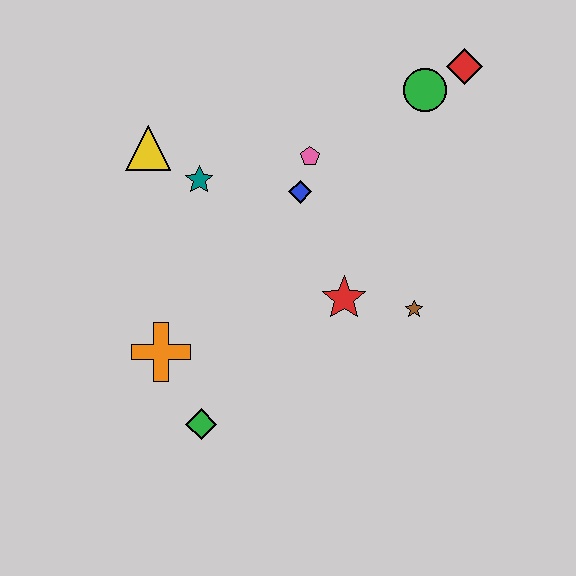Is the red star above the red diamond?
No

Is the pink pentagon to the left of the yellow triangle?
No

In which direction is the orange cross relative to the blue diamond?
The orange cross is below the blue diamond.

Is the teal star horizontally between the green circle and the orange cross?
Yes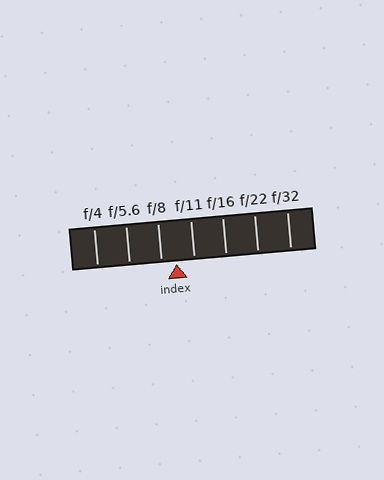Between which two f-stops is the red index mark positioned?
The index mark is between f/8 and f/11.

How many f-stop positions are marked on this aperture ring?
There are 7 f-stop positions marked.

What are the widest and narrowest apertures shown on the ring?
The widest aperture shown is f/4 and the narrowest is f/32.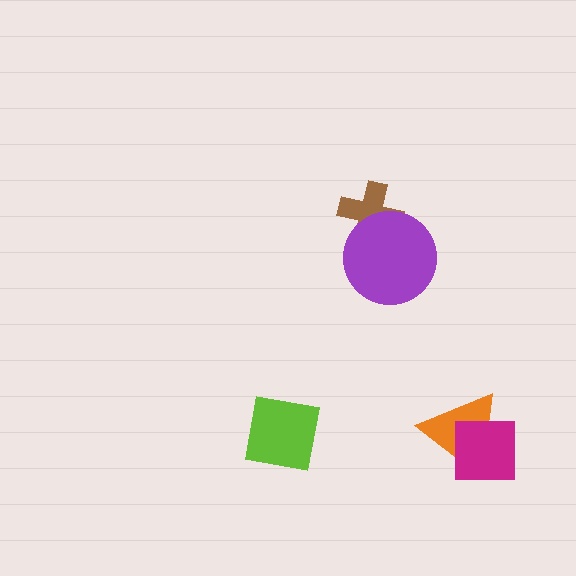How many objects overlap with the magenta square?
1 object overlaps with the magenta square.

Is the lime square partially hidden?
No, no other shape covers it.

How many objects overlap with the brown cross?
1 object overlaps with the brown cross.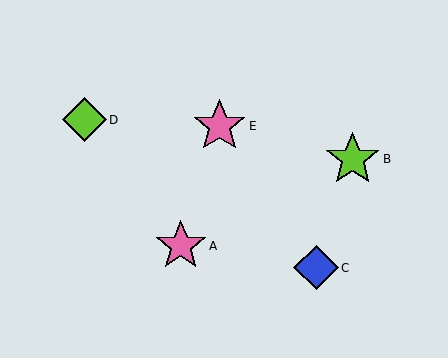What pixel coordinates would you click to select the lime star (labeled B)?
Click at (353, 159) to select the lime star B.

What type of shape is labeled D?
Shape D is a lime diamond.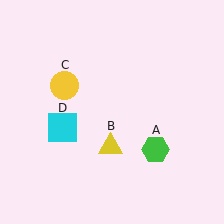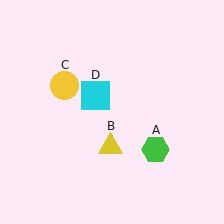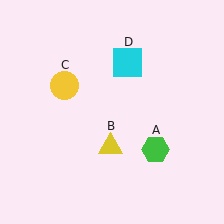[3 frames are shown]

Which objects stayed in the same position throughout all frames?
Green hexagon (object A) and yellow triangle (object B) and yellow circle (object C) remained stationary.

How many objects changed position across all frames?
1 object changed position: cyan square (object D).